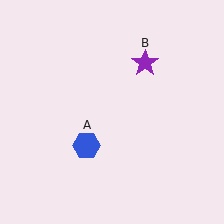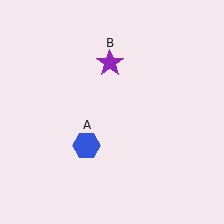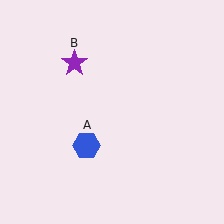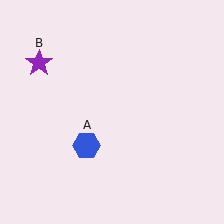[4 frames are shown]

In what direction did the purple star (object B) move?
The purple star (object B) moved left.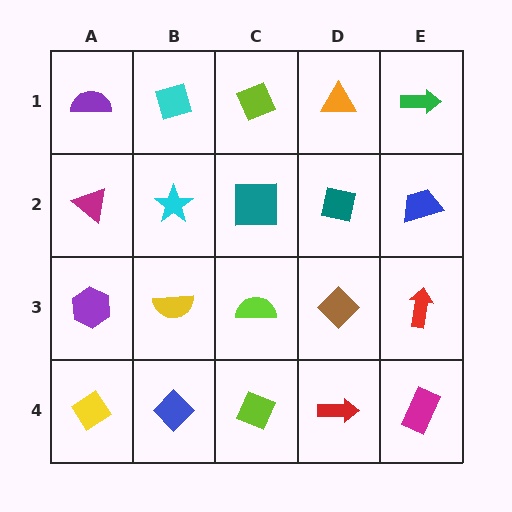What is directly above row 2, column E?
A green arrow.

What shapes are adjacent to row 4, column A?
A purple hexagon (row 3, column A), a blue diamond (row 4, column B).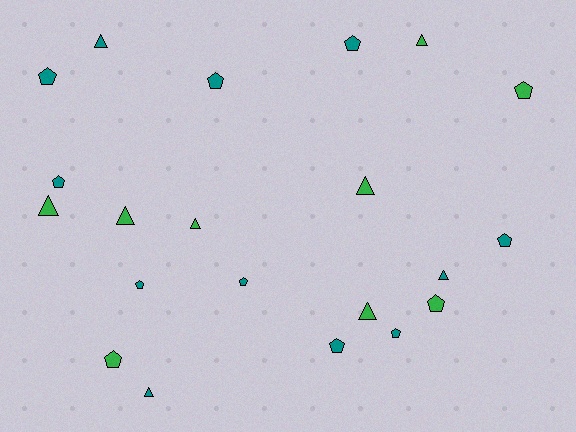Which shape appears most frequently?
Pentagon, with 12 objects.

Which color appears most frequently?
Teal, with 12 objects.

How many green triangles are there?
There are 6 green triangles.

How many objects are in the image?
There are 21 objects.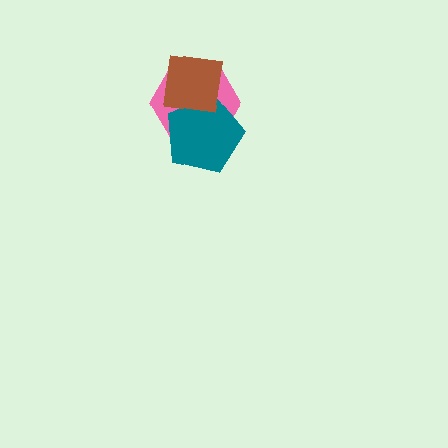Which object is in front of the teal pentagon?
The brown square is in front of the teal pentagon.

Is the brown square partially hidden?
No, no other shape covers it.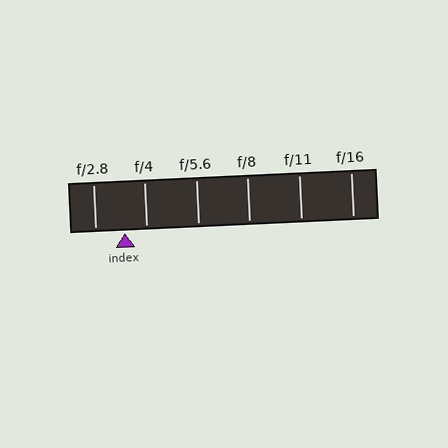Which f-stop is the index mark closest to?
The index mark is closest to f/4.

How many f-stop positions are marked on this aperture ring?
There are 6 f-stop positions marked.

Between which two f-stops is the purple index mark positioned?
The index mark is between f/2.8 and f/4.